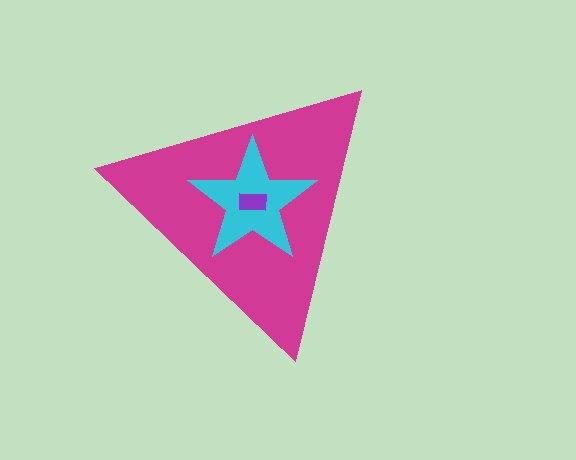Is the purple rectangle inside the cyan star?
Yes.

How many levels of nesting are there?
3.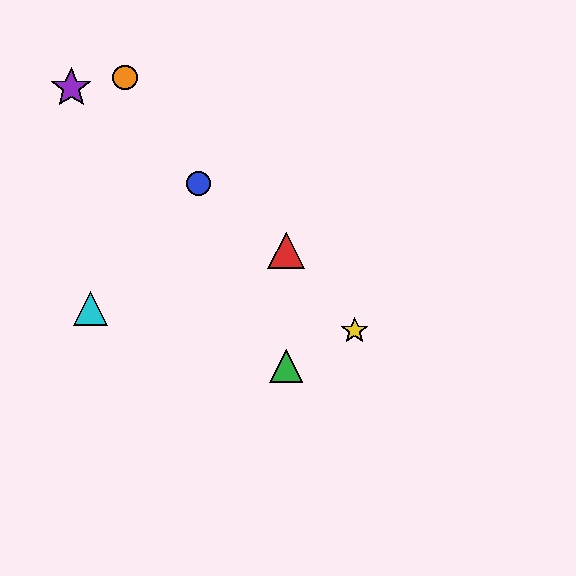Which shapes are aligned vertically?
The red triangle, the green triangle are aligned vertically.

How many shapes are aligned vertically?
2 shapes (the red triangle, the green triangle) are aligned vertically.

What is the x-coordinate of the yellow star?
The yellow star is at x≈355.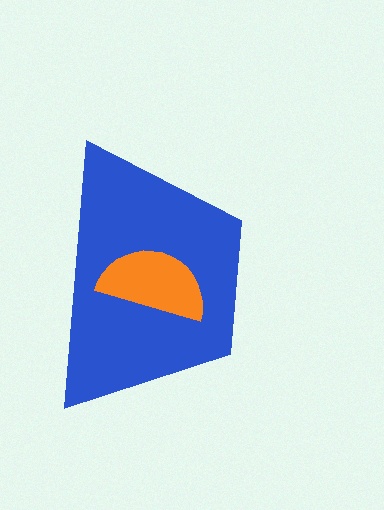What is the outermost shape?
The blue trapezoid.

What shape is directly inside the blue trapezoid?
The orange semicircle.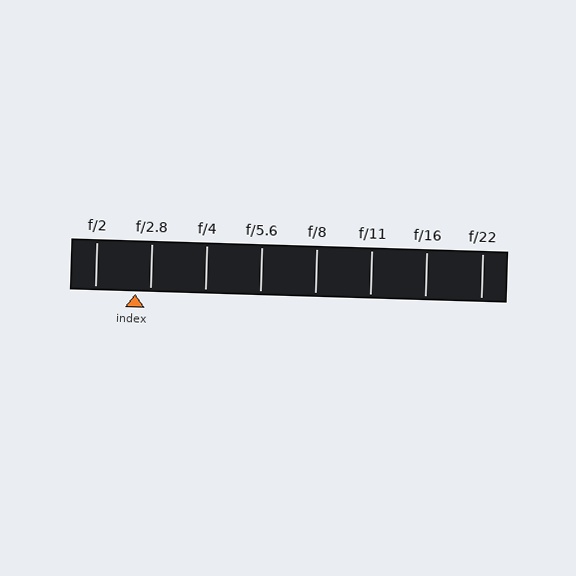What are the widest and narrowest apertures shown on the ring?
The widest aperture shown is f/2 and the narrowest is f/22.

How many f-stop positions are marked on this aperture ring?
There are 8 f-stop positions marked.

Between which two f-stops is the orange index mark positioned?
The index mark is between f/2 and f/2.8.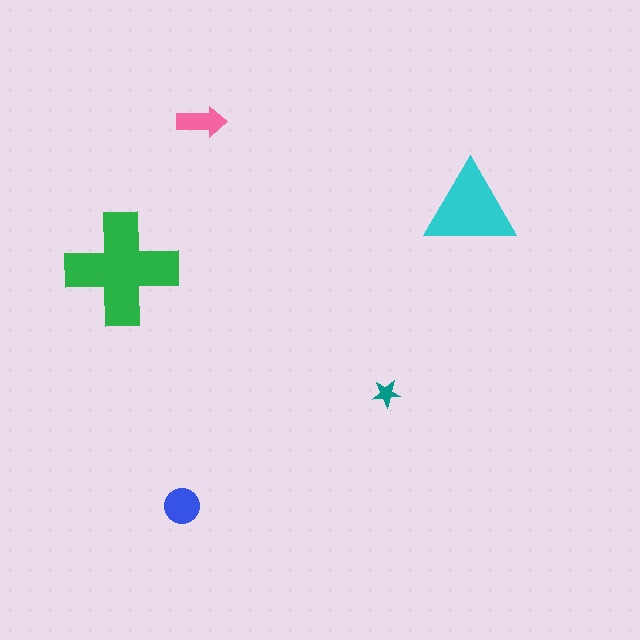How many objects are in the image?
There are 5 objects in the image.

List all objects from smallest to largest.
The teal star, the pink arrow, the blue circle, the cyan triangle, the green cross.